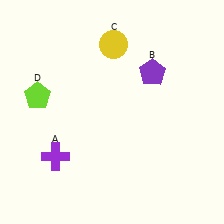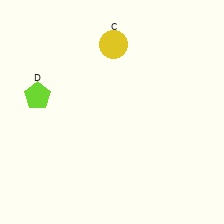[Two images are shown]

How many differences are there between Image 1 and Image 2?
There are 2 differences between the two images.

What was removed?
The purple cross (A), the purple pentagon (B) were removed in Image 2.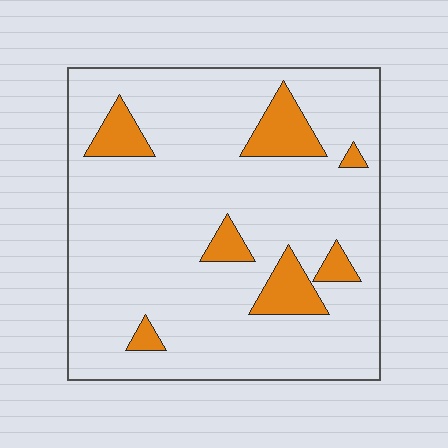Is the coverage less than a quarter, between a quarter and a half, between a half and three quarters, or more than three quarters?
Less than a quarter.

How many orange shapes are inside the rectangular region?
7.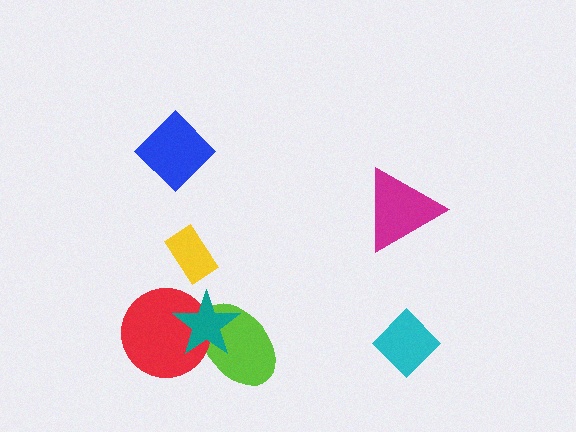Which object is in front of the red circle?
The teal star is in front of the red circle.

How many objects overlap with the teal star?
2 objects overlap with the teal star.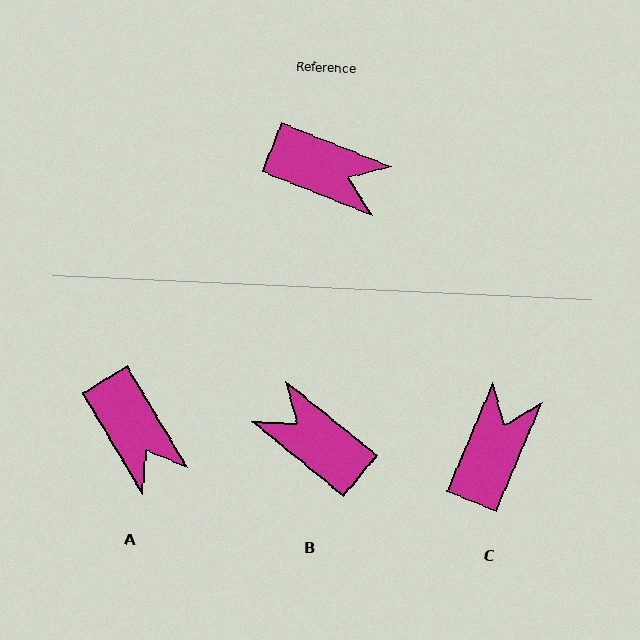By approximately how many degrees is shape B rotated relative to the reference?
Approximately 162 degrees counter-clockwise.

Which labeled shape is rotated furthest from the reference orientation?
B, about 162 degrees away.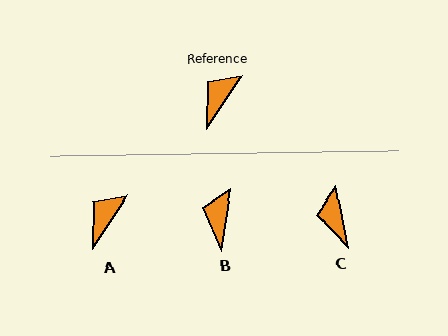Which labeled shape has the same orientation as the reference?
A.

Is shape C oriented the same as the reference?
No, it is off by about 44 degrees.